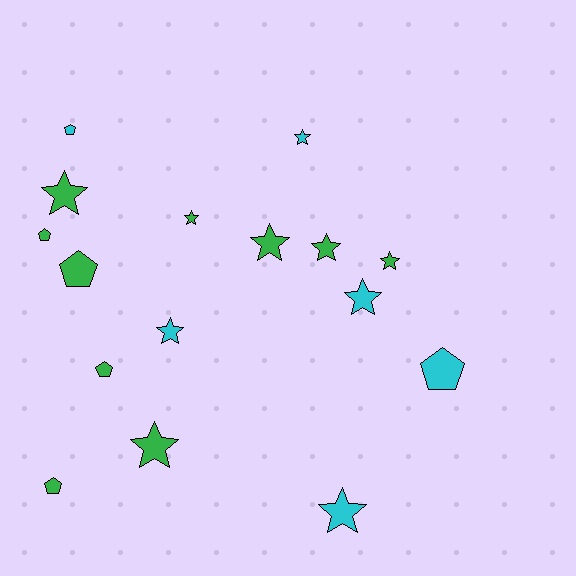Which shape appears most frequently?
Star, with 10 objects.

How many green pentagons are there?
There are 4 green pentagons.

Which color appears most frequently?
Green, with 10 objects.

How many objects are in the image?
There are 16 objects.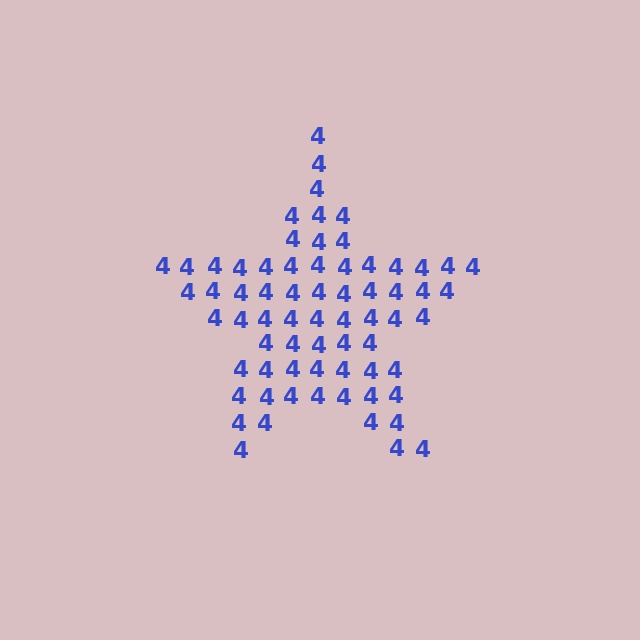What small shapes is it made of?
It is made of small digit 4's.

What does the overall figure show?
The overall figure shows a star.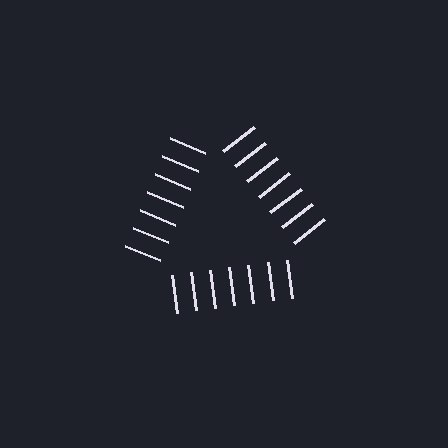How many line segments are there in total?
21 — 7 along each of the 3 edges.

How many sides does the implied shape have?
3 sides — the line-ends trace a triangle.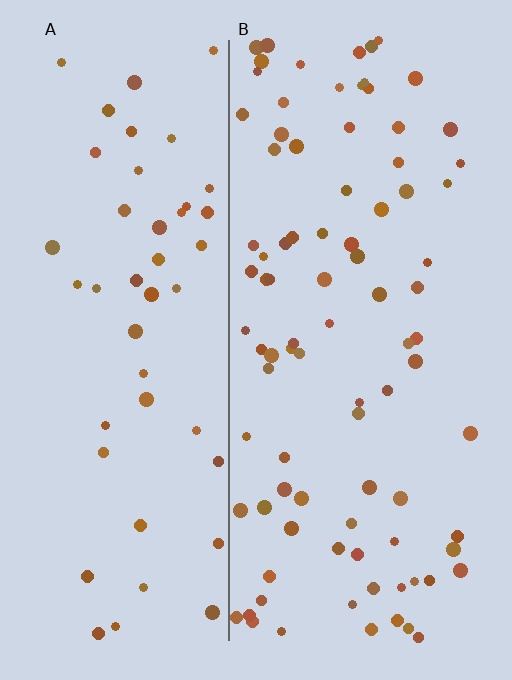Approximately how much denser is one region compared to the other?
Approximately 1.9× — region B over region A.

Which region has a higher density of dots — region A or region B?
B (the right).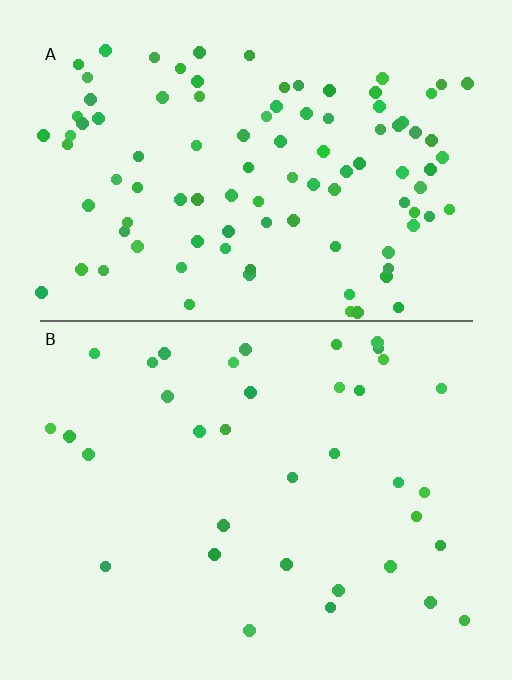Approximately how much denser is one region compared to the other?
Approximately 2.8× — region A over region B.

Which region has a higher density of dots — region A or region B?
A (the top).